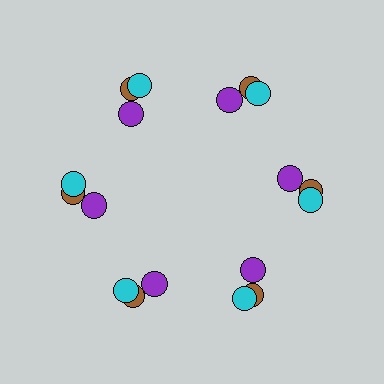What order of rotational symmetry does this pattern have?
This pattern has 6-fold rotational symmetry.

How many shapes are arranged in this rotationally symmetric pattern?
There are 18 shapes, arranged in 6 groups of 3.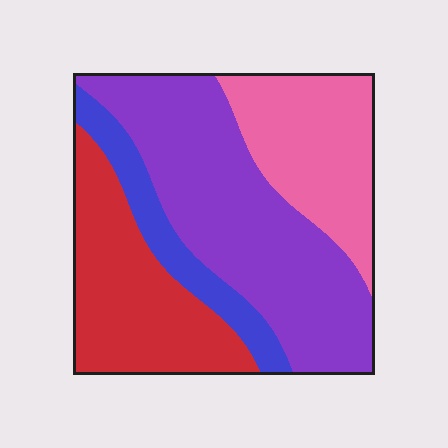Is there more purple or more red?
Purple.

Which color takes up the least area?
Blue, at roughly 10%.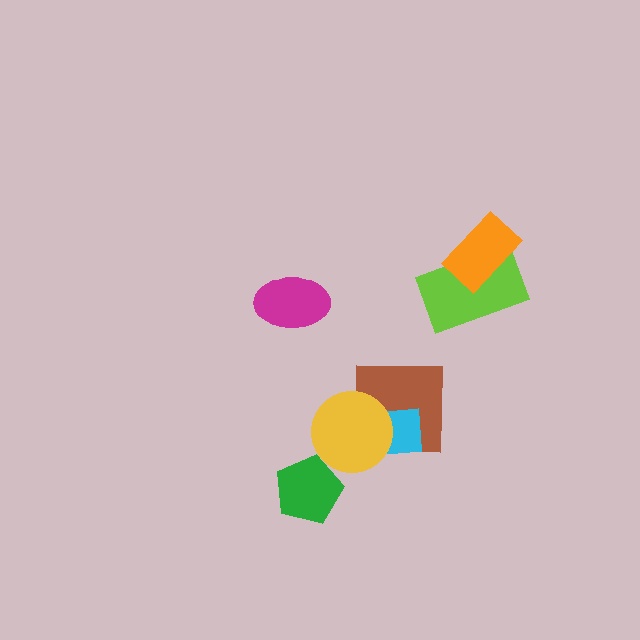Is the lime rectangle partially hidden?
Yes, it is partially covered by another shape.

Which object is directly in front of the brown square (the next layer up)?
The cyan rectangle is directly in front of the brown square.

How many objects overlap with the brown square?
2 objects overlap with the brown square.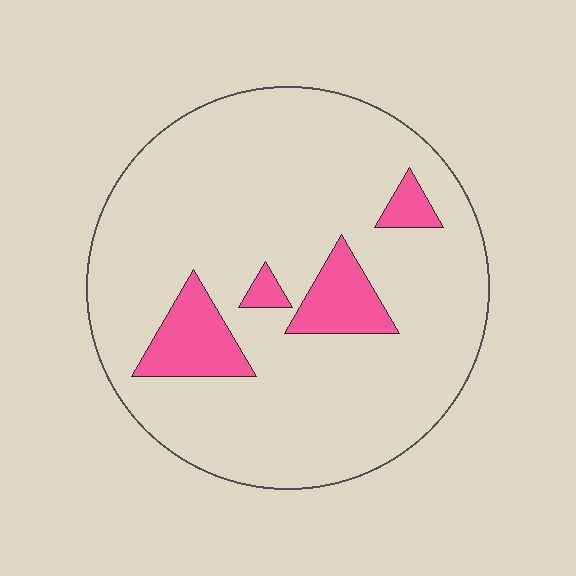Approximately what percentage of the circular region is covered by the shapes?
Approximately 15%.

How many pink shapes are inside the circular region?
4.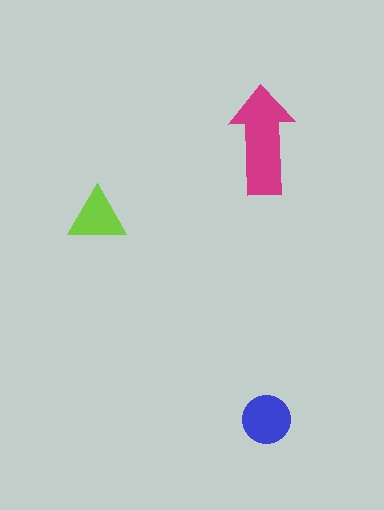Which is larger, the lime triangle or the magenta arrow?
The magenta arrow.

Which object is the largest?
The magenta arrow.